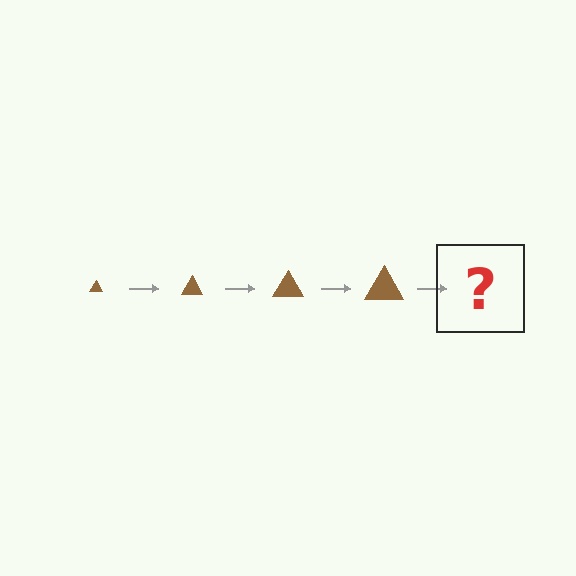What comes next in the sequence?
The next element should be a brown triangle, larger than the previous one.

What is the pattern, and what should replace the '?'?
The pattern is that the triangle gets progressively larger each step. The '?' should be a brown triangle, larger than the previous one.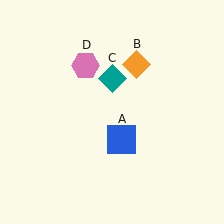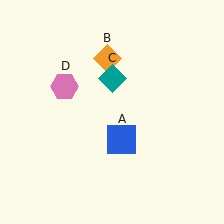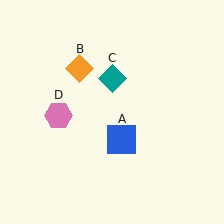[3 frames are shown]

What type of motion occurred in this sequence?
The orange diamond (object B), pink hexagon (object D) rotated counterclockwise around the center of the scene.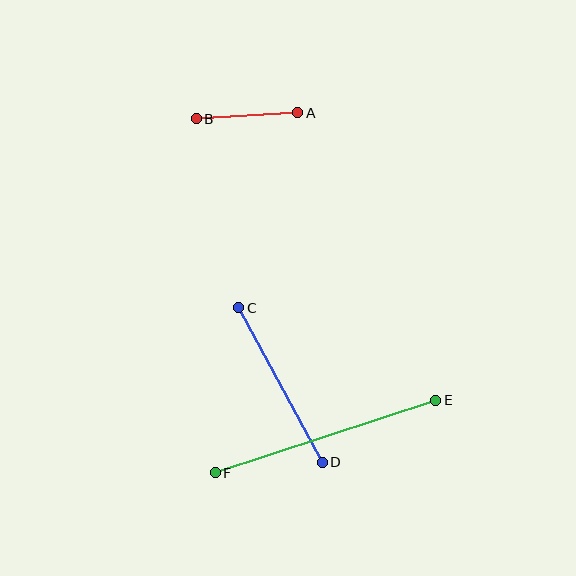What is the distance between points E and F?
The distance is approximately 232 pixels.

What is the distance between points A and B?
The distance is approximately 102 pixels.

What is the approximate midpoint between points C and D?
The midpoint is at approximately (281, 385) pixels.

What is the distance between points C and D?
The distance is approximately 176 pixels.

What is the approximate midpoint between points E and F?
The midpoint is at approximately (326, 436) pixels.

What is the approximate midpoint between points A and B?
The midpoint is at approximately (247, 116) pixels.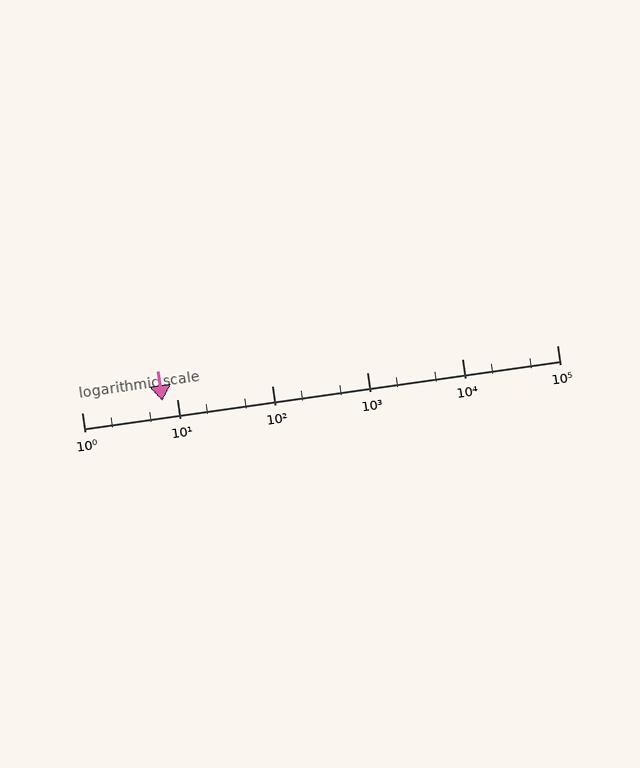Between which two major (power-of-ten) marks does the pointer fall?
The pointer is between 1 and 10.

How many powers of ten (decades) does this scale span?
The scale spans 5 decades, from 1 to 100000.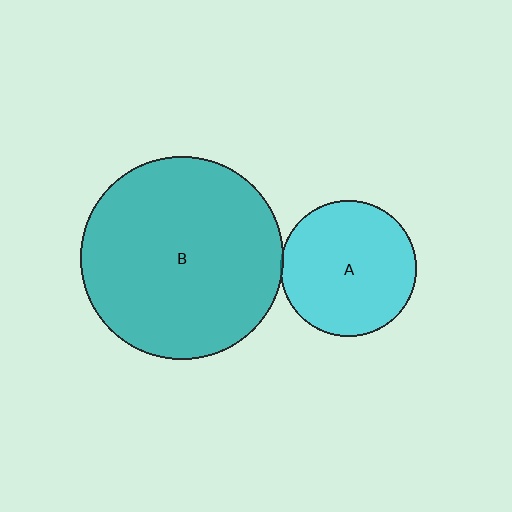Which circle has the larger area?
Circle B (teal).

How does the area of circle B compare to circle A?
Approximately 2.2 times.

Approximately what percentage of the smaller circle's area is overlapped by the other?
Approximately 5%.